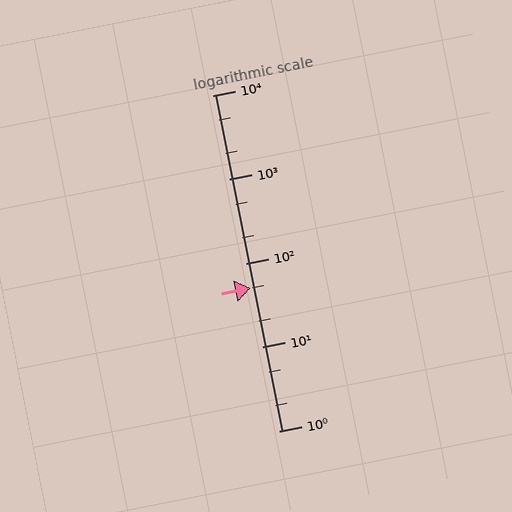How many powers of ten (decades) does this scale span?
The scale spans 4 decades, from 1 to 10000.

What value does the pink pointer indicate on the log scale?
The pointer indicates approximately 50.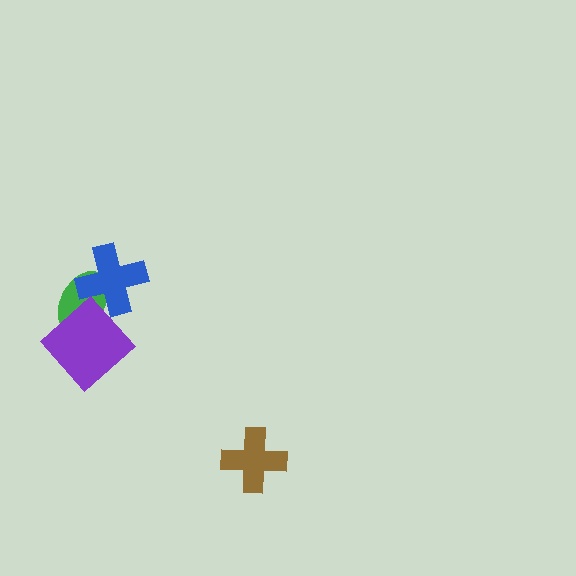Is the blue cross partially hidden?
Yes, it is partially covered by another shape.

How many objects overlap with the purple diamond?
2 objects overlap with the purple diamond.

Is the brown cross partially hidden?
No, no other shape covers it.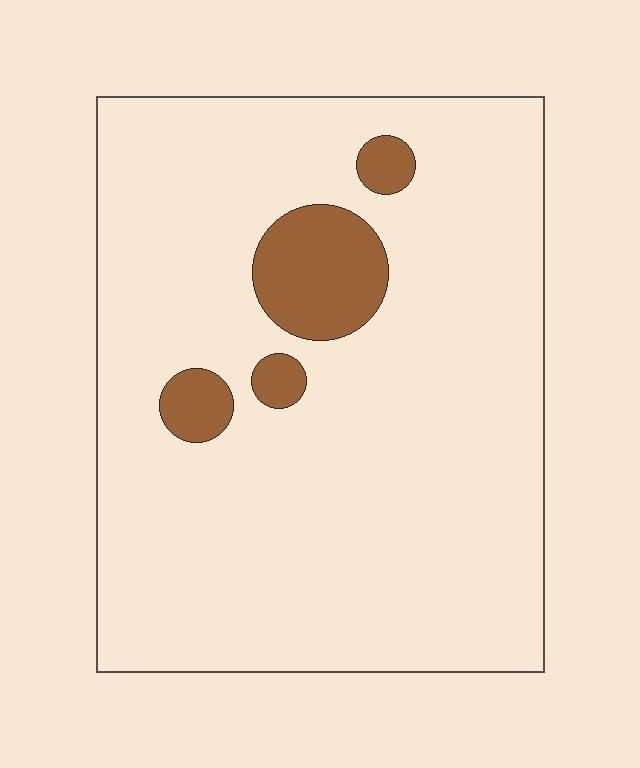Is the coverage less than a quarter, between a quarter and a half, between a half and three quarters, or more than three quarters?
Less than a quarter.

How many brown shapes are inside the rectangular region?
4.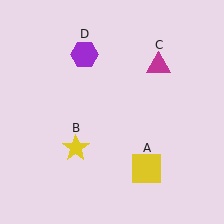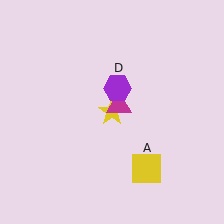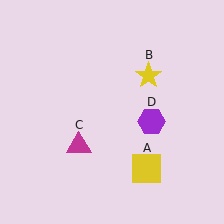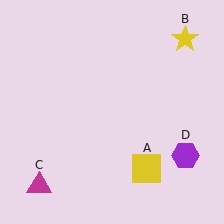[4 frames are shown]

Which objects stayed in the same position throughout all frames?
Yellow square (object A) remained stationary.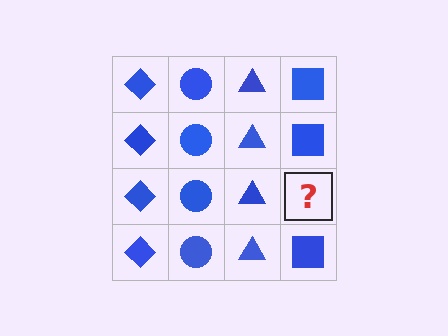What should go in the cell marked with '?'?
The missing cell should contain a blue square.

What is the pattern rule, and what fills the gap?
The rule is that each column has a consistent shape. The gap should be filled with a blue square.